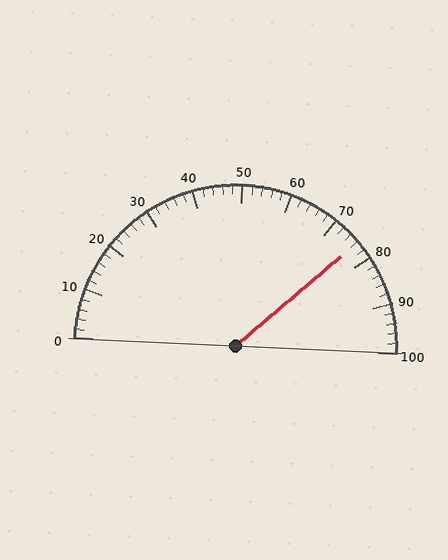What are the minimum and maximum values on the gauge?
The gauge ranges from 0 to 100.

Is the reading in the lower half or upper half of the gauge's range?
The reading is in the upper half of the range (0 to 100).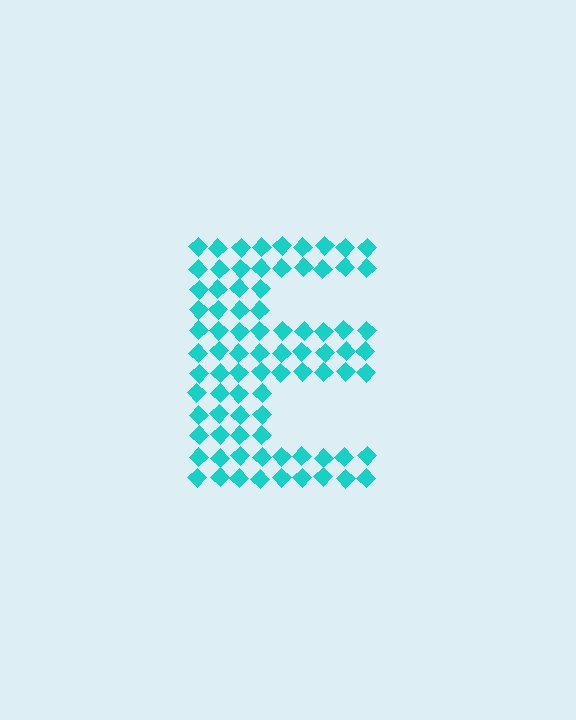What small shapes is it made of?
It is made of small diamonds.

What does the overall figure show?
The overall figure shows the letter E.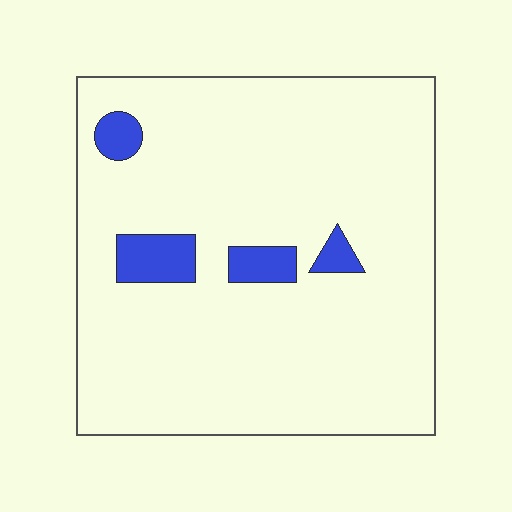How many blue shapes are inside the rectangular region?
4.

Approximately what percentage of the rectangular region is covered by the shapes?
Approximately 10%.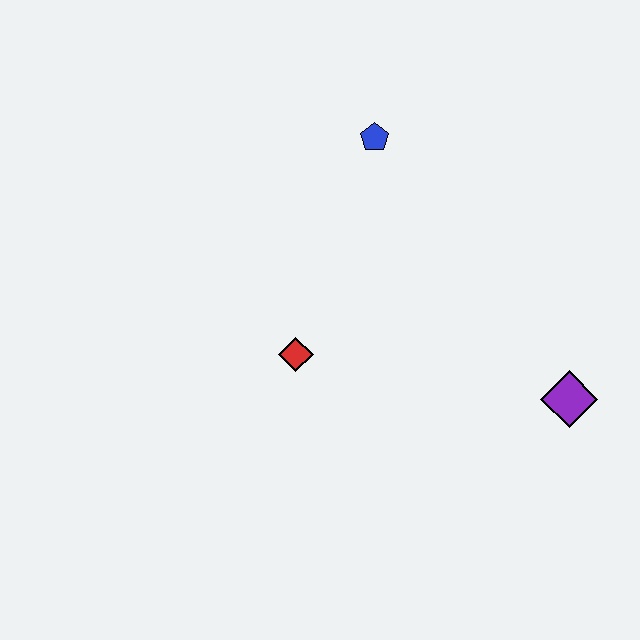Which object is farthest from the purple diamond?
The blue pentagon is farthest from the purple diamond.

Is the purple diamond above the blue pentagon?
No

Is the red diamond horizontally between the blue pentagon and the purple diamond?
No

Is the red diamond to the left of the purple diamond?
Yes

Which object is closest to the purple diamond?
The red diamond is closest to the purple diamond.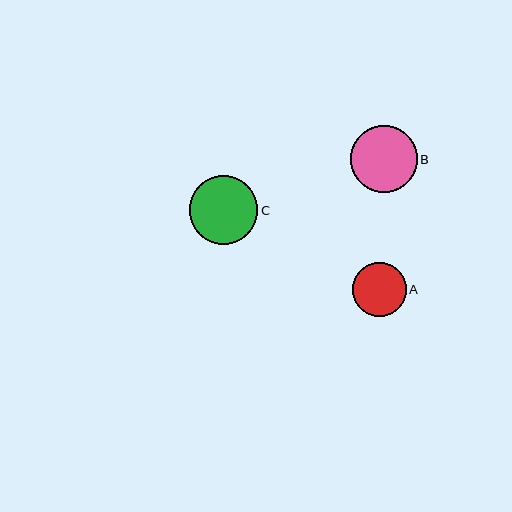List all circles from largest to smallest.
From largest to smallest: C, B, A.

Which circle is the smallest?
Circle A is the smallest with a size of approximately 53 pixels.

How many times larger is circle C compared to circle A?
Circle C is approximately 1.3 times the size of circle A.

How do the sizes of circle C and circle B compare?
Circle C and circle B are approximately the same size.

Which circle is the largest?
Circle C is the largest with a size of approximately 68 pixels.